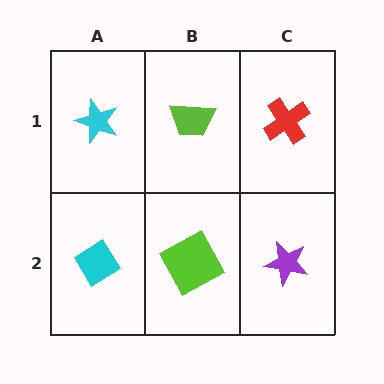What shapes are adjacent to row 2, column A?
A cyan star (row 1, column A), a lime square (row 2, column B).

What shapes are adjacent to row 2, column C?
A red cross (row 1, column C), a lime square (row 2, column B).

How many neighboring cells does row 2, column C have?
2.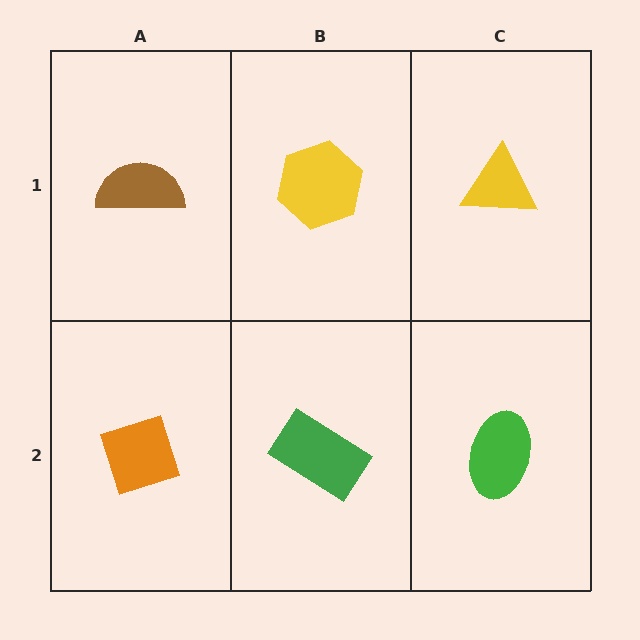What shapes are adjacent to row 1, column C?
A green ellipse (row 2, column C), a yellow hexagon (row 1, column B).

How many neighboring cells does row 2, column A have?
2.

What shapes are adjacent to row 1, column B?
A green rectangle (row 2, column B), a brown semicircle (row 1, column A), a yellow triangle (row 1, column C).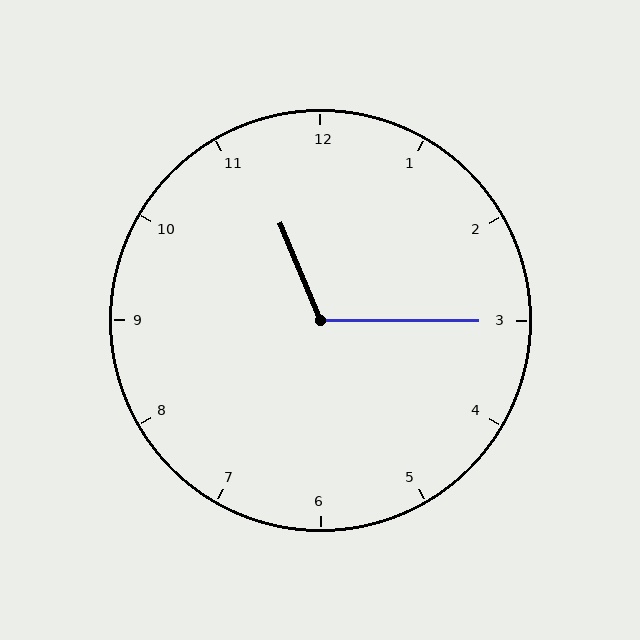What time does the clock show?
11:15.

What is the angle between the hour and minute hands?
Approximately 112 degrees.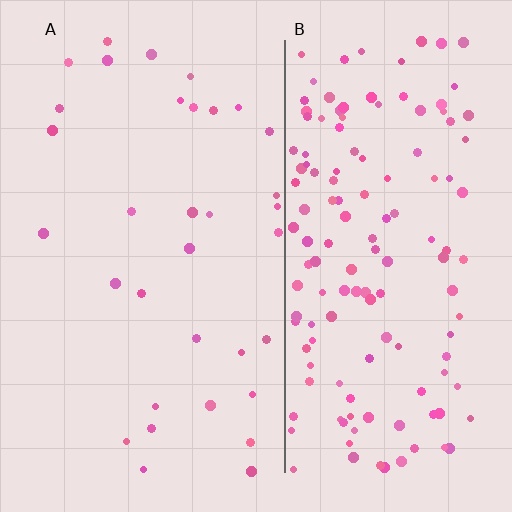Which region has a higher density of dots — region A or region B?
B (the right).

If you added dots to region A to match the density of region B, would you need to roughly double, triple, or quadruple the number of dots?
Approximately quadruple.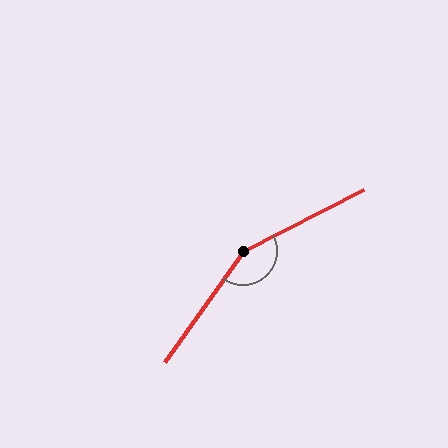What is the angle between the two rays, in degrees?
Approximately 153 degrees.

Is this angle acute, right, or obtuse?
It is obtuse.